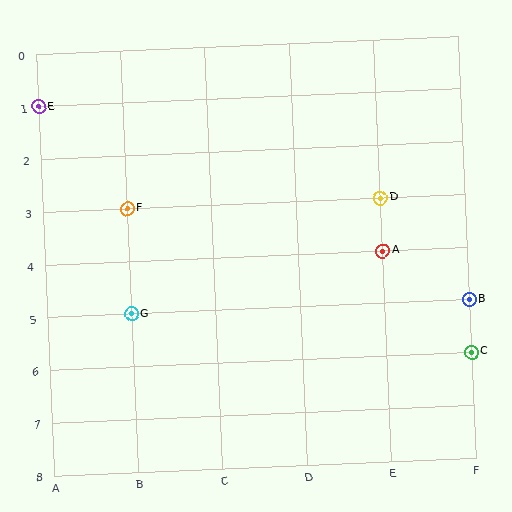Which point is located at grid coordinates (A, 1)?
Point E is at (A, 1).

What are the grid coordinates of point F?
Point F is at grid coordinates (B, 3).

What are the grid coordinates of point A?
Point A is at grid coordinates (E, 4).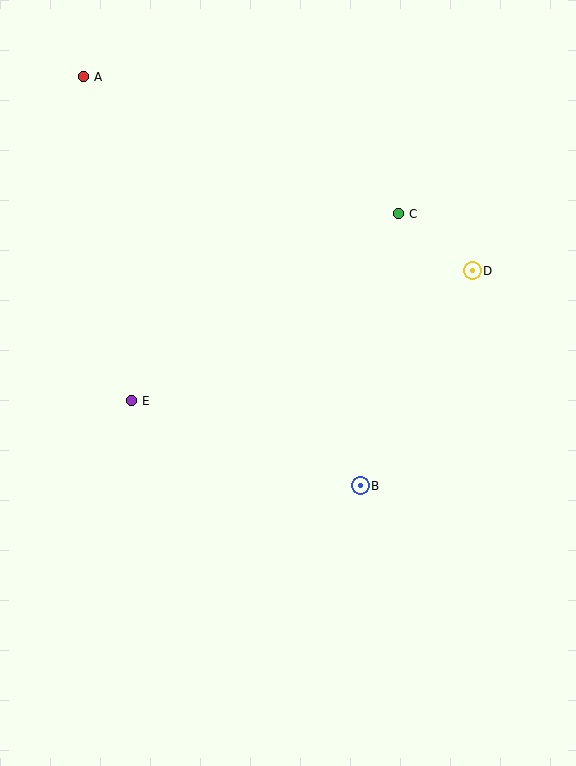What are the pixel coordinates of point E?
Point E is at (131, 401).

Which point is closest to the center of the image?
Point B at (360, 486) is closest to the center.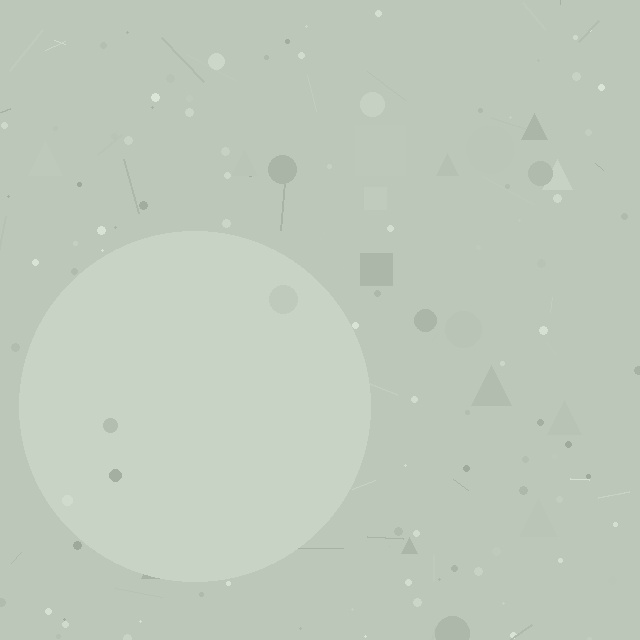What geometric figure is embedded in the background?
A circle is embedded in the background.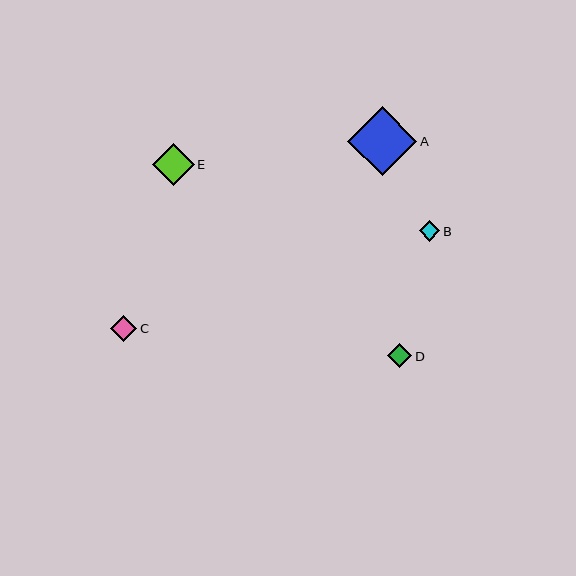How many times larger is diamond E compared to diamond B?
Diamond E is approximately 2.0 times the size of diamond B.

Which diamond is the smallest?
Diamond B is the smallest with a size of approximately 20 pixels.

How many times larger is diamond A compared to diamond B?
Diamond A is approximately 3.4 times the size of diamond B.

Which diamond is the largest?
Diamond A is the largest with a size of approximately 69 pixels.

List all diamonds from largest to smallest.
From largest to smallest: A, E, C, D, B.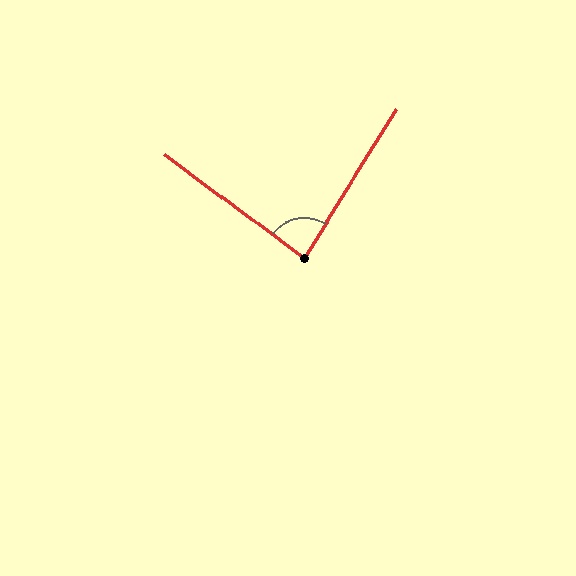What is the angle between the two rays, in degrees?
Approximately 85 degrees.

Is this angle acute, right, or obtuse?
It is acute.